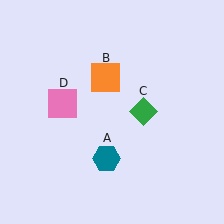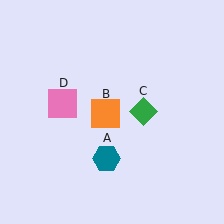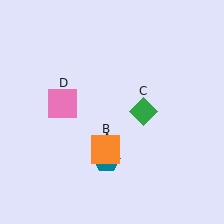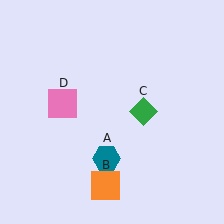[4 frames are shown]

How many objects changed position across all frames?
1 object changed position: orange square (object B).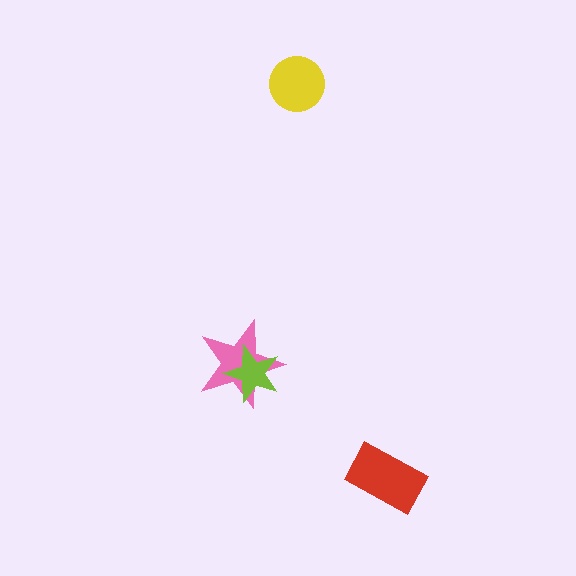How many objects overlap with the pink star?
1 object overlaps with the pink star.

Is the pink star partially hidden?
Yes, it is partially covered by another shape.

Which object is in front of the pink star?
The lime star is in front of the pink star.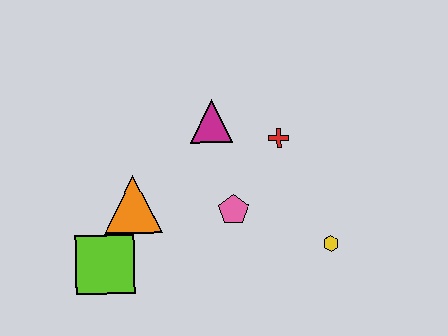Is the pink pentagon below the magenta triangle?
Yes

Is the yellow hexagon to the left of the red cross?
No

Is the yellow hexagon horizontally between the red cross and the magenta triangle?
No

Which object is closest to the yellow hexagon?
The pink pentagon is closest to the yellow hexagon.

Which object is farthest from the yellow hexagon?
The lime square is farthest from the yellow hexagon.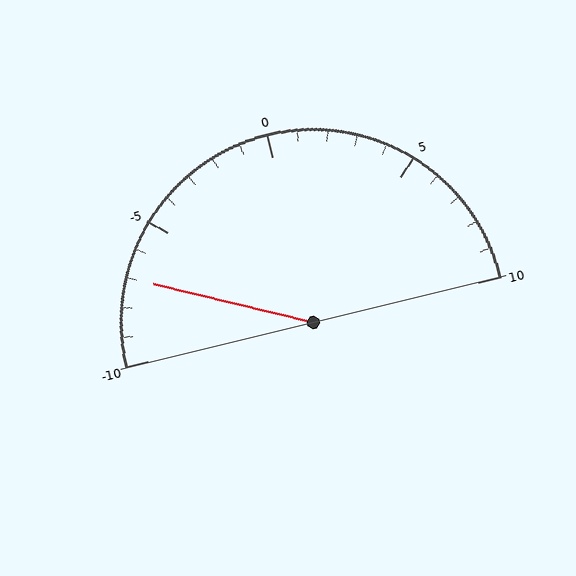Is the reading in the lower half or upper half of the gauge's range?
The reading is in the lower half of the range (-10 to 10).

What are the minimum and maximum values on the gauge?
The gauge ranges from -10 to 10.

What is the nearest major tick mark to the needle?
The nearest major tick mark is -5.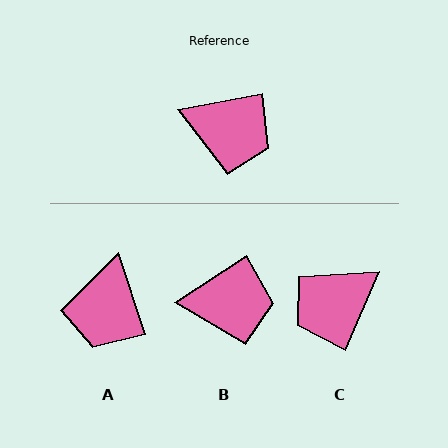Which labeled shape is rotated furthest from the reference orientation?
C, about 124 degrees away.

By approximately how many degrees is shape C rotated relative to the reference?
Approximately 124 degrees clockwise.